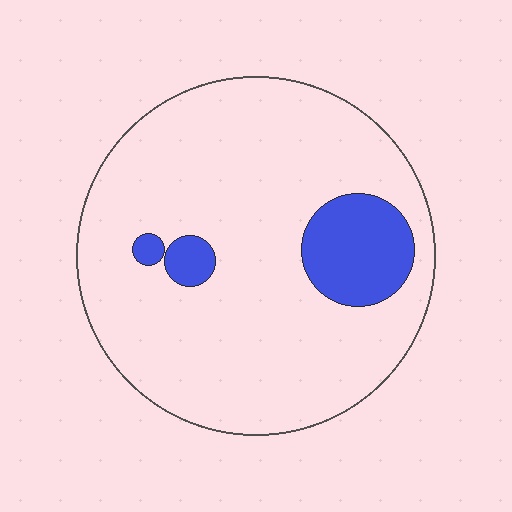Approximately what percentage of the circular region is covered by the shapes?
Approximately 15%.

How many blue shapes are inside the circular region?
3.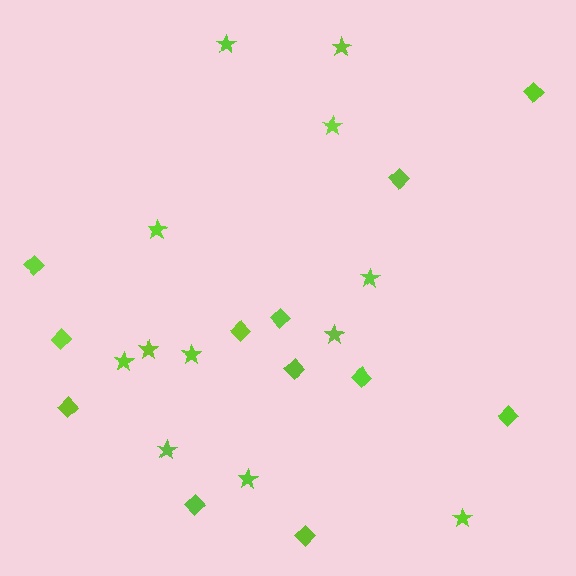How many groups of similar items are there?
There are 2 groups: one group of diamonds (12) and one group of stars (12).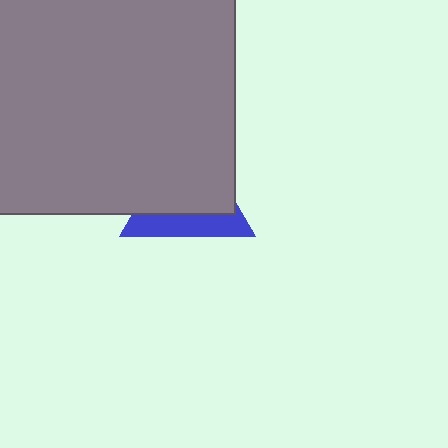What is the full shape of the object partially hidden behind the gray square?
The partially hidden object is a blue triangle.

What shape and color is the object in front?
The object in front is a gray square.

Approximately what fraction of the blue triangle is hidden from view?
Roughly 66% of the blue triangle is hidden behind the gray square.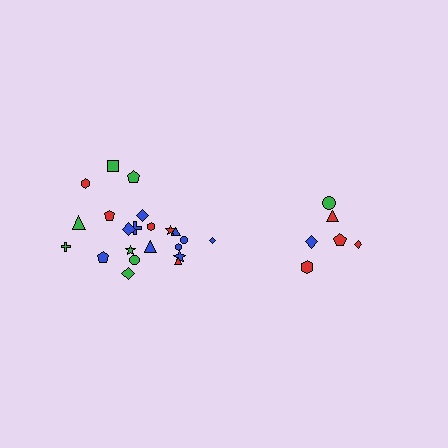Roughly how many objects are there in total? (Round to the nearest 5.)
Roughly 30 objects in total.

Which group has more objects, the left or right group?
The left group.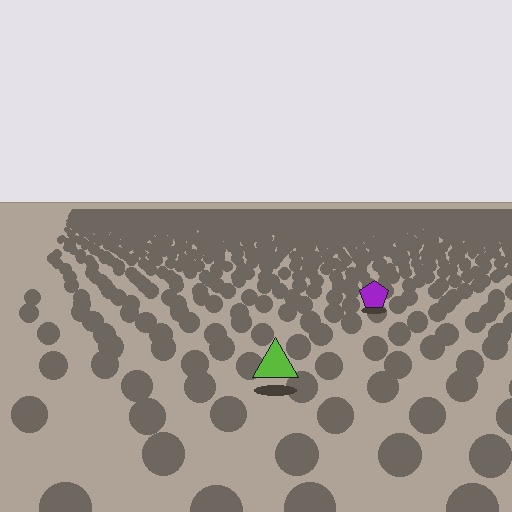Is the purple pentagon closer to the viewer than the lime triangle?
No. The lime triangle is closer — you can tell from the texture gradient: the ground texture is coarser near it.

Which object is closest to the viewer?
The lime triangle is closest. The texture marks near it are larger and more spread out.